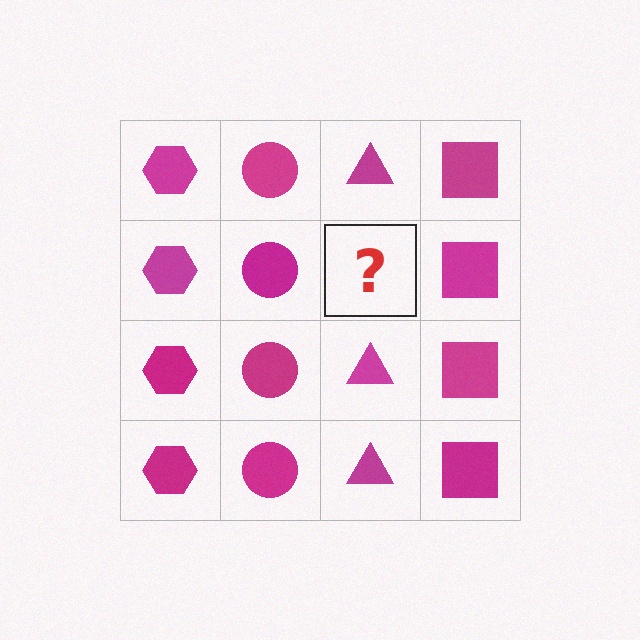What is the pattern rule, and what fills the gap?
The rule is that each column has a consistent shape. The gap should be filled with a magenta triangle.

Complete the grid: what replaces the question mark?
The question mark should be replaced with a magenta triangle.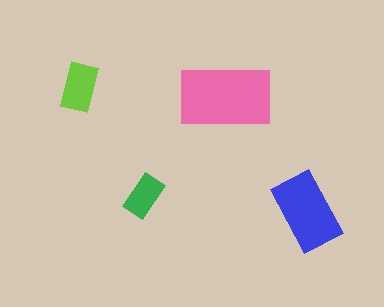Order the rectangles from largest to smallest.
the pink one, the blue one, the lime one, the green one.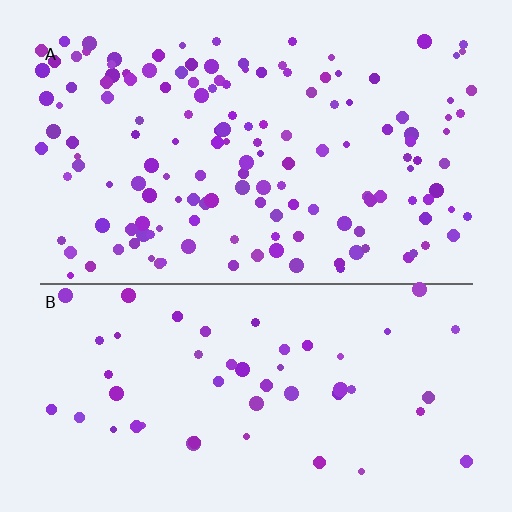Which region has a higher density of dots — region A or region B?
A (the top).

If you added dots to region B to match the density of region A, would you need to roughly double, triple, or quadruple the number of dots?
Approximately triple.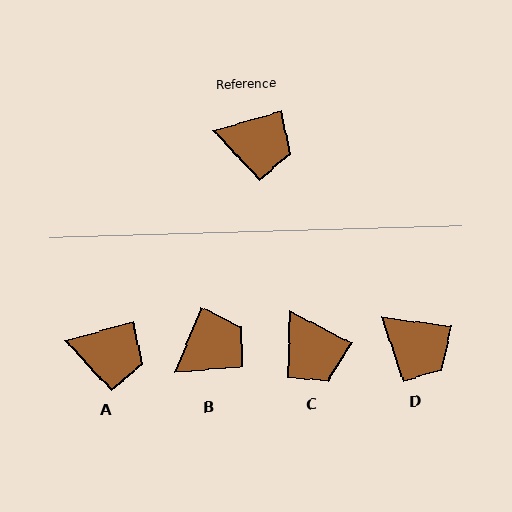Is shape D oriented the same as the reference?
No, it is off by about 24 degrees.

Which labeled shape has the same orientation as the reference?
A.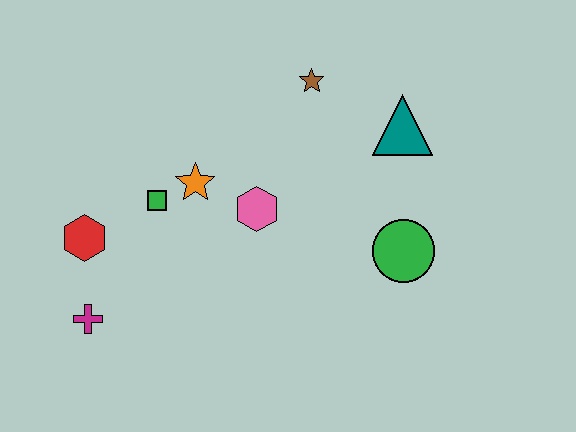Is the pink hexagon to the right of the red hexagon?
Yes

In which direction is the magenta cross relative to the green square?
The magenta cross is below the green square.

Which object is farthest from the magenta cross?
The teal triangle is farthest from the magenta cross.